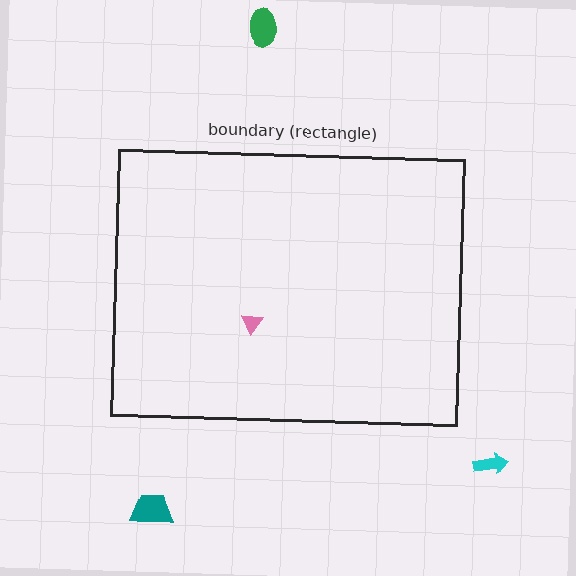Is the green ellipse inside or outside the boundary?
Outside.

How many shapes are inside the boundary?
1 inside, 3 outside.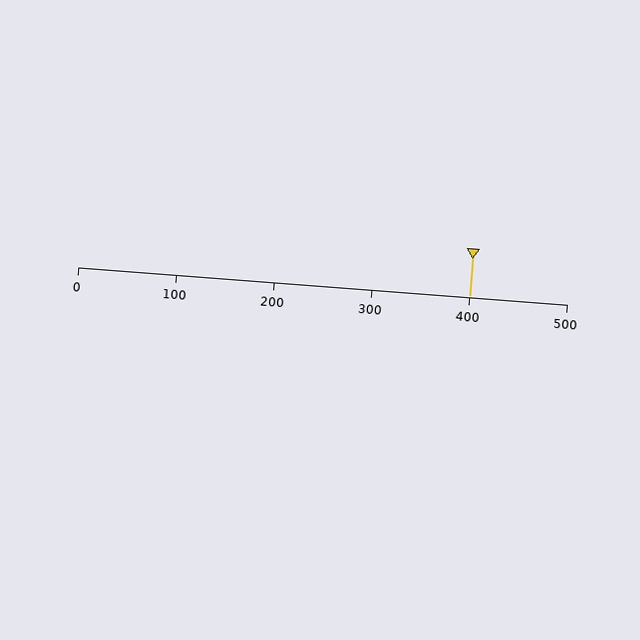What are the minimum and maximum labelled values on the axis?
The axis runs from 0 to 500.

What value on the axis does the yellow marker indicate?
The marker indicates approximately 400.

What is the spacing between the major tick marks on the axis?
The major ticks are spaced 100 apart.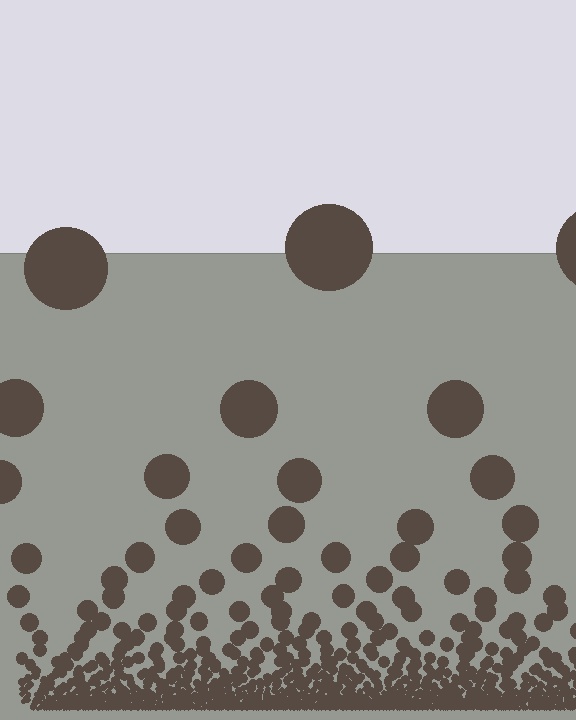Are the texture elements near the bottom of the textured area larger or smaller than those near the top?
Smaller. The gradient is inverted — elements near the bottom are smaller and denser.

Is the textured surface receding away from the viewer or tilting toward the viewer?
The surface appears to tilt toward the viewer. Texture elements get larger and sparser toward the top.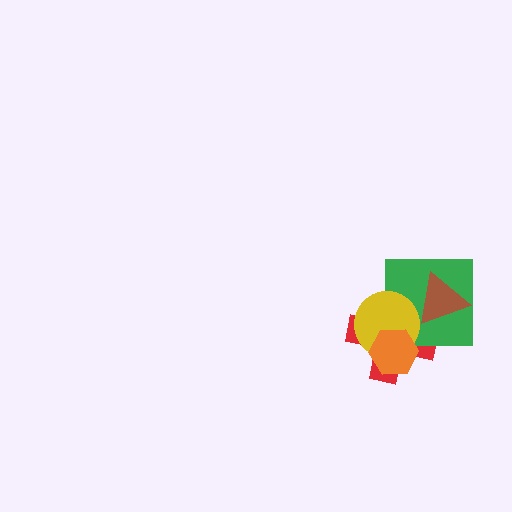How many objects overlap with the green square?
4 objects overlap with the green square.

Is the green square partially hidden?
Yes, it is partially covered by another shape.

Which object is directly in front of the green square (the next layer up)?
The yellow circle is directly in front of the green square.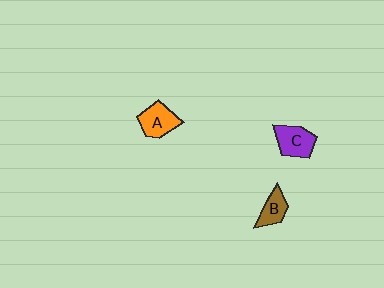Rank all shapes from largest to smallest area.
From largest to smallest: C (purple), A (orange), B (brown).